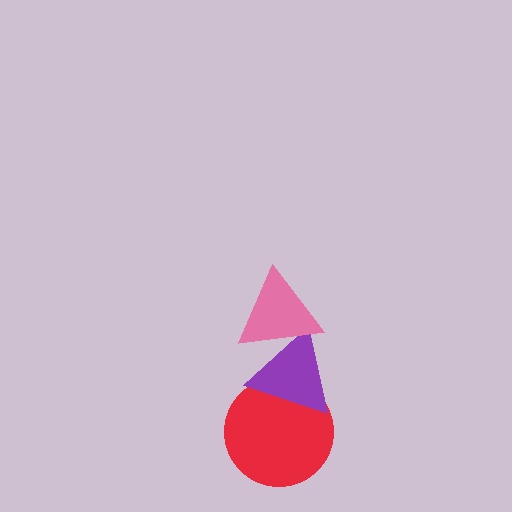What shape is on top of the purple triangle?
The pink triangle is on top of the purple triangle.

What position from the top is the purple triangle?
The purple triangle is 2nd from the top.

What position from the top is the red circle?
The red circle is 3rd from the top.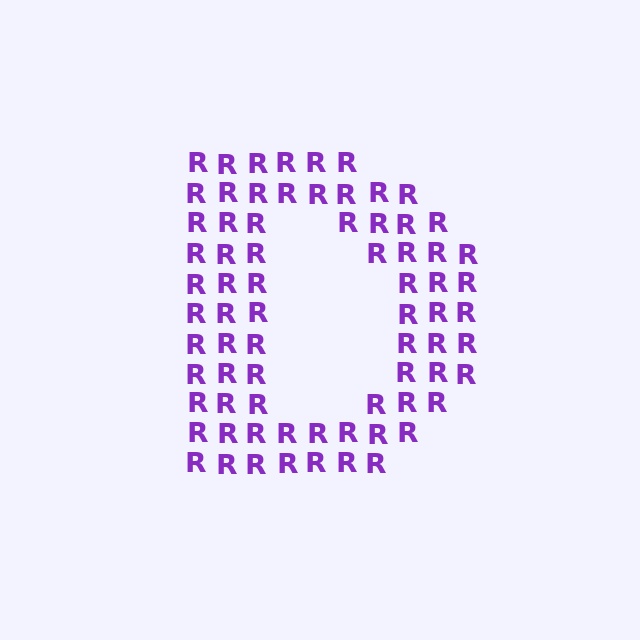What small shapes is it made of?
It is made of small letter R's.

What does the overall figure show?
The overall figure shows the letter D.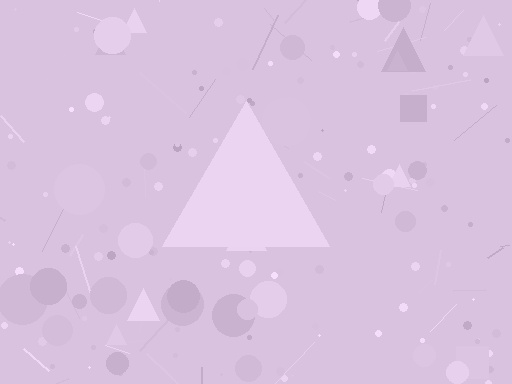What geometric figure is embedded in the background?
A triangle is embedded in the background.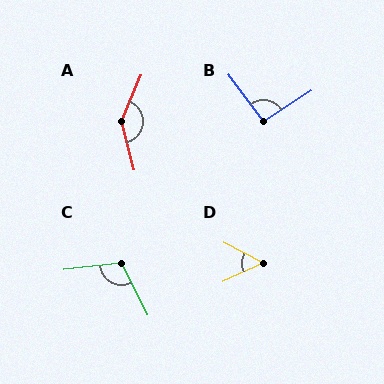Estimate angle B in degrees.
Approximately 95 degrees.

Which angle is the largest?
A, at approximately 143 degrees.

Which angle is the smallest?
D, at approximately 51 degrees.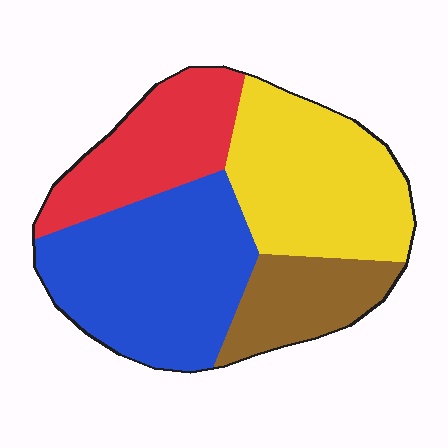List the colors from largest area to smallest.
From largest to smallest: blue, yellow, red, brown.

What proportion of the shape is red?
Red covers roughly 20% of the shape.